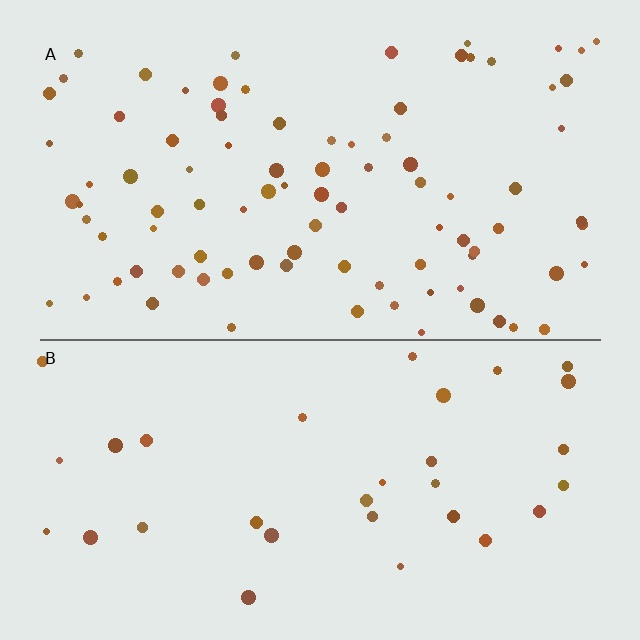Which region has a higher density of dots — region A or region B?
A (the top).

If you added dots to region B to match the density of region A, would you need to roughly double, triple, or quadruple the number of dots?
Approximately triple.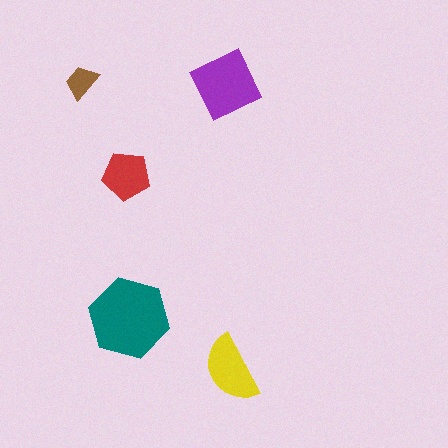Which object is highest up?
The brown trapezoid is topmost.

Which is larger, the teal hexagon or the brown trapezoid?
The teal hexagon.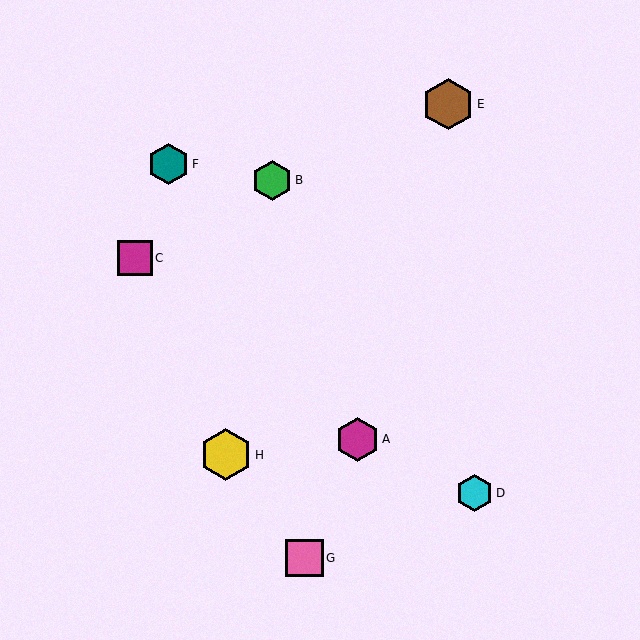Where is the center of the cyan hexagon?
The center of the cyan hexagon is at (475, 493).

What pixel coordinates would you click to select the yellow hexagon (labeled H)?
Click at (226, 455) to select the yellow hexagon H.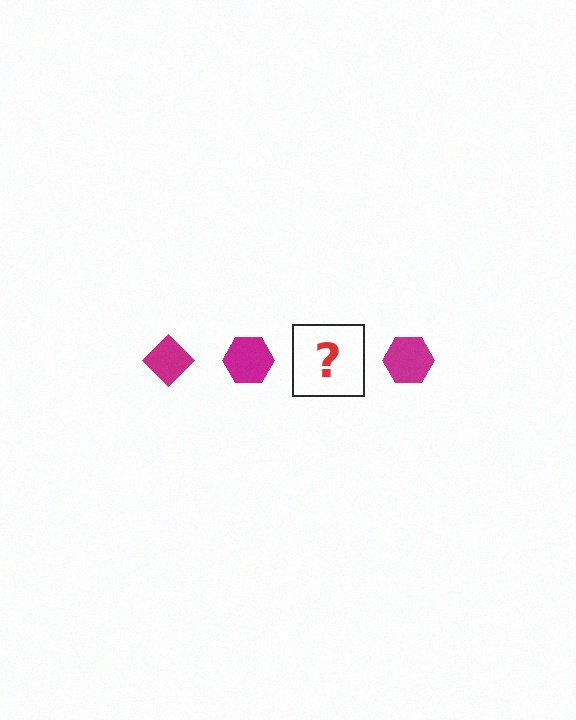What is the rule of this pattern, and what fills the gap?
The rule is that the pattern cycles through diamond, hexagon shapes in magenta. The gap should be filled with a magenta diamond.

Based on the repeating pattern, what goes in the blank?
The blank should be a magenta diamond.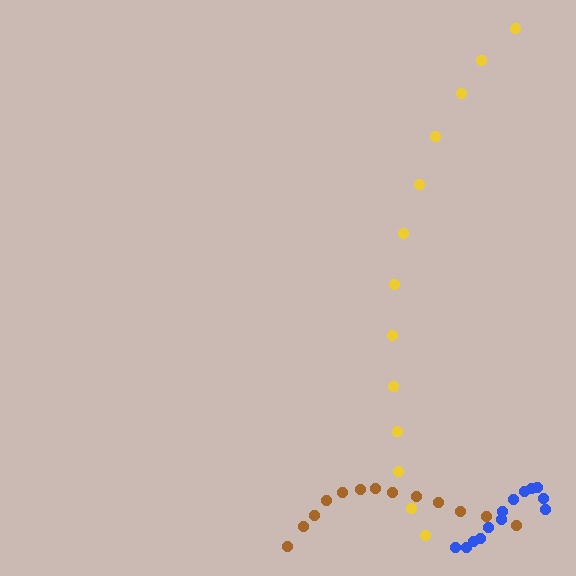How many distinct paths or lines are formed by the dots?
There are 3 distinct paths.